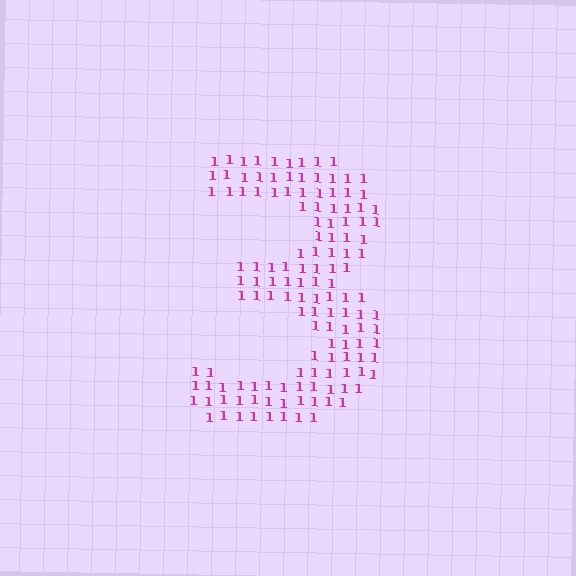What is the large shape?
The large shape is the digit 3.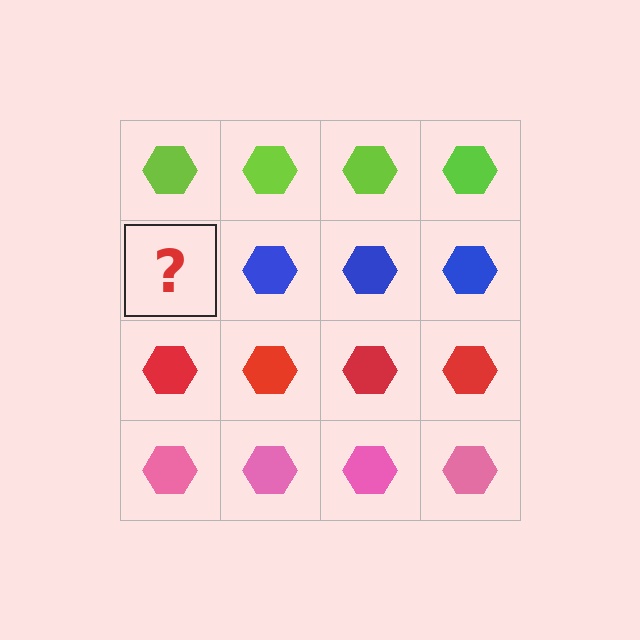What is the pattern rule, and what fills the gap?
The rule is that each row has a consistent color. The gap should be filled with a blue hexagon.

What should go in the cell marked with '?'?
The missing cell should contain a blue hexagon.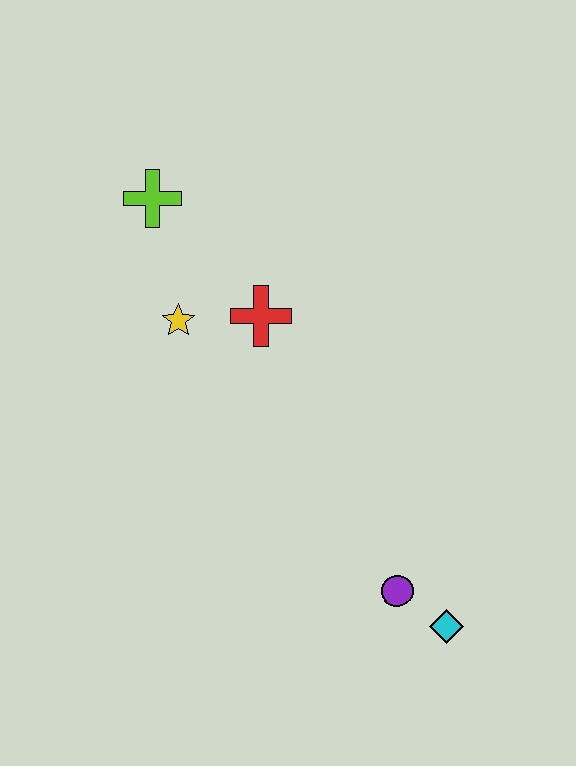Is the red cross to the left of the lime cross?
No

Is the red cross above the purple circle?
Yes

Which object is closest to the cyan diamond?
The purple circle is closest to the cyan diamond.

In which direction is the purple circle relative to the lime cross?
The purple circle is below the lime cross.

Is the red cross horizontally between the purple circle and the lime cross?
Yes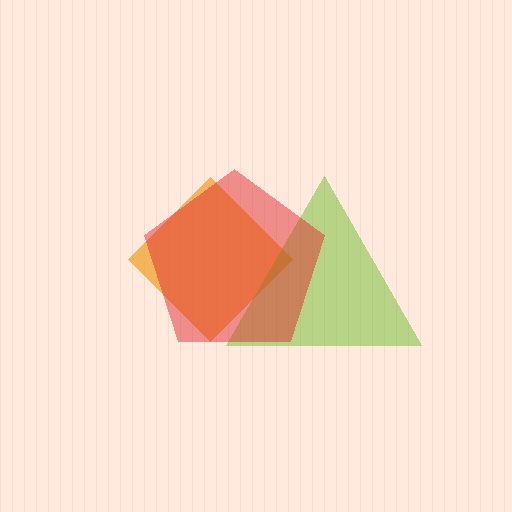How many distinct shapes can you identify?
There are 3 distinct shapes: an orange diamond, a lime triangle, a red pentagon.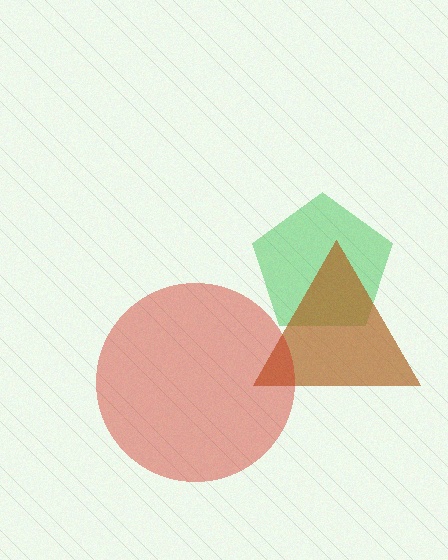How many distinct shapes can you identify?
There are 3 distinct shapes: a green pentagon, a brown triangle, a red circle.